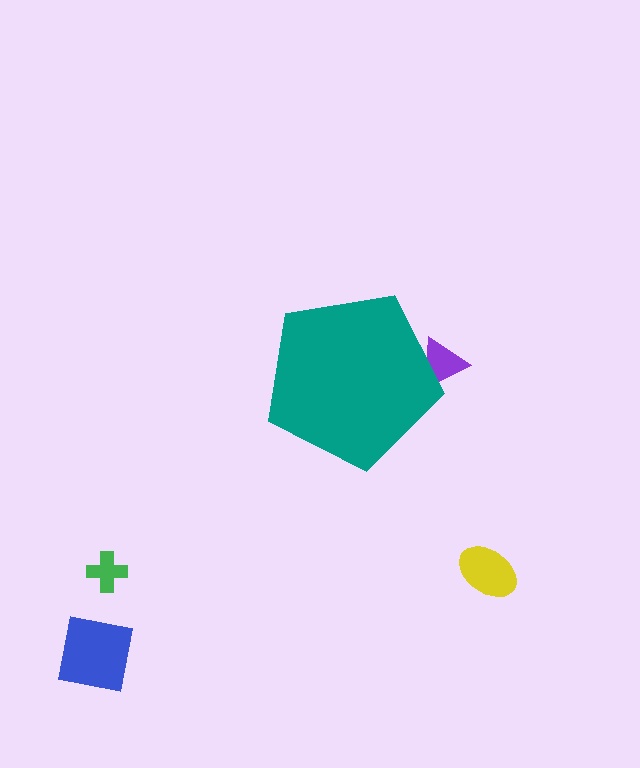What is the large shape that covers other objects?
A teal pentagon.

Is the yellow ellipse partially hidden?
No, the yellow ellipse is fully visible.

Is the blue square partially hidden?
No, the blue square is fully visible.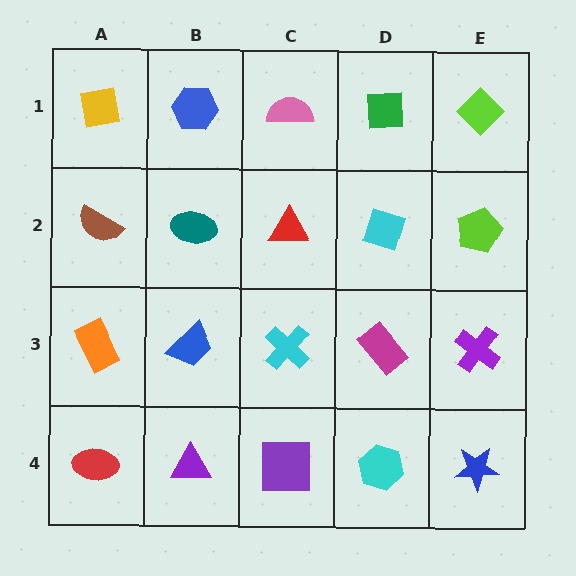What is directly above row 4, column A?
An orange rectangle.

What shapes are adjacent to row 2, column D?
A green square (row 1, column D), a magenta rectangle (row 3, column D), a red triangle (row 2, column C), a lime pentagon (row 2, column E).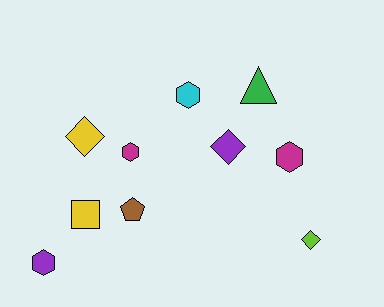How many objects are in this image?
There are 10 objects.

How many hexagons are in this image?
There are 4 hexagons.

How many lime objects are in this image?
There is 1 lime object.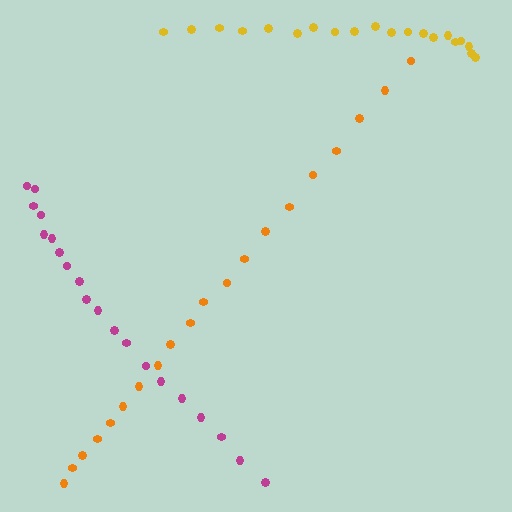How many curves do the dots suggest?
There are 3 distinct paths.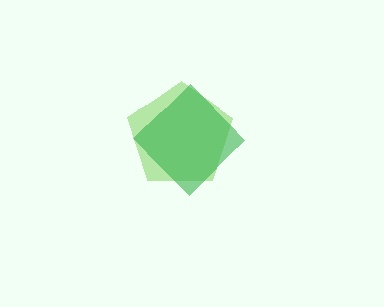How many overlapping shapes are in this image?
There are 2 overlapping shapes in the image.